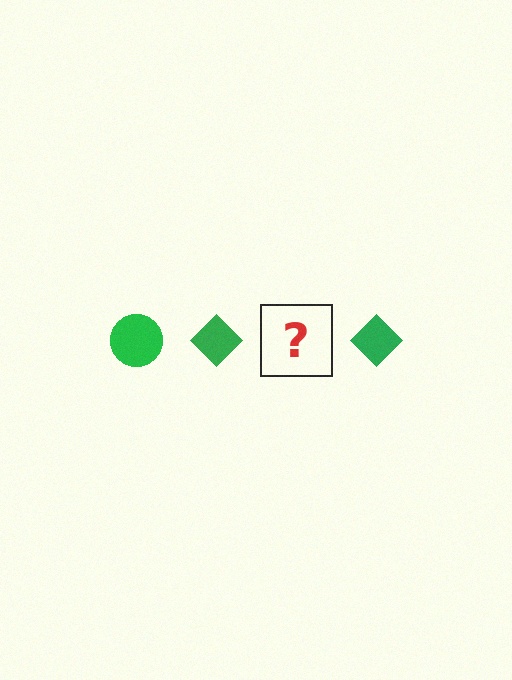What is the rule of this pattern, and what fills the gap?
The rule is that the pattern cycles through circle, diamond shapes in green. The gap should be filled with a green circle.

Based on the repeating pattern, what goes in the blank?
The blank should be a green circle.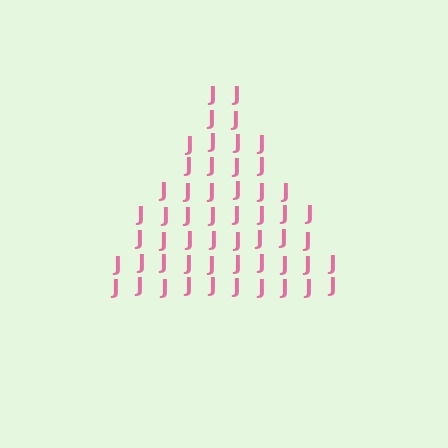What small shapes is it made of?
It is made of small letter J's.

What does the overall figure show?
The overall figure shows a triangle.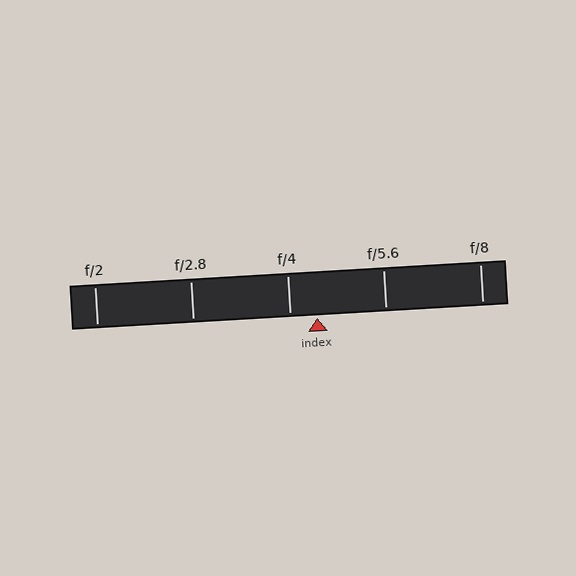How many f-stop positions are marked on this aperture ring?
There are 5 f-stop positions marked.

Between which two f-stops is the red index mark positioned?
The index mark is between f/4 and f/5.6.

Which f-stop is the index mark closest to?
The index mark is closest to f/4.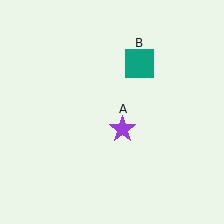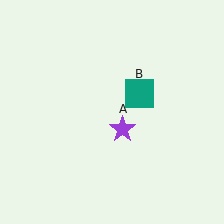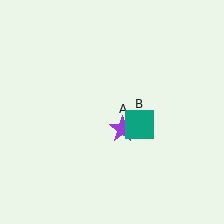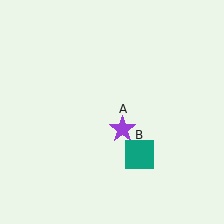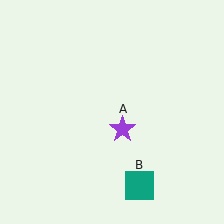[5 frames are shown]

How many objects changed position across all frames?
1 object changed position: teal square (object B).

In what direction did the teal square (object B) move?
The teal square (object B) moved down.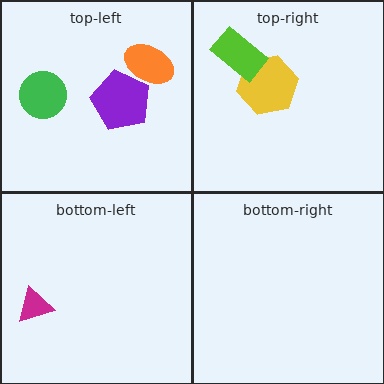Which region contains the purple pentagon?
The top-left region.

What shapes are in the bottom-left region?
The magenta triangle.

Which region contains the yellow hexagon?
The top-right region.